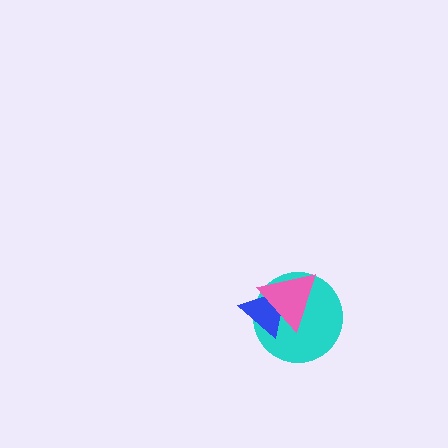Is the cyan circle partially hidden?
Yes, it is partially covered by another shape.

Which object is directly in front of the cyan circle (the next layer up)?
The blue triangle is directly in front of the cyan circle.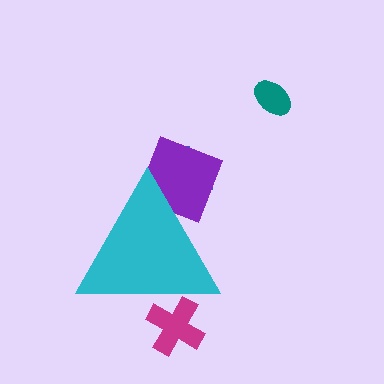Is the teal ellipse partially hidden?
No, the teal ellipse is fully visible.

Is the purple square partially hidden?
Yes, the purple square is partially hidden behind the cyan triangle.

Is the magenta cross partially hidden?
Yes, the magenta cross is partially hidden behind the cyan triangle.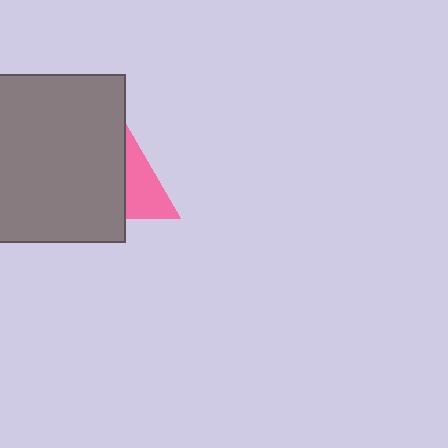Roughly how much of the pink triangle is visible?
About half of it is visible (roughly 50%).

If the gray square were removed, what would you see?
You would see the complete pink triangle.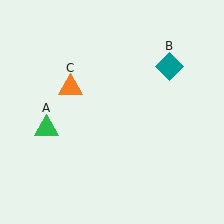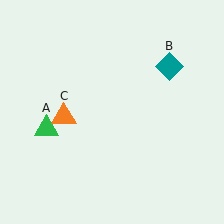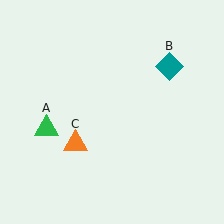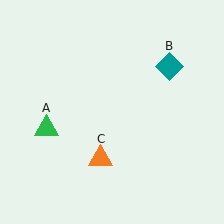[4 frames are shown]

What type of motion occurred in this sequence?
The orange triangle (object C) rotated counterclockwise around the center of the scene.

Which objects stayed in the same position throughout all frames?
Green triangle (object A) and teal diamond (object B) remained stationary.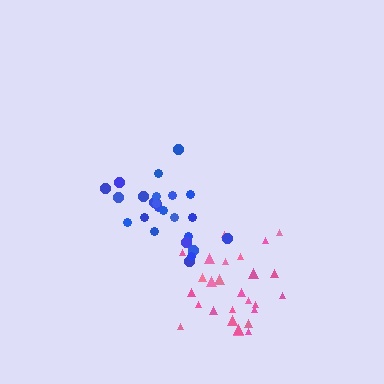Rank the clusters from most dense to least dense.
blue, pink.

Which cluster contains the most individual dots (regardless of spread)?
Pink (27).